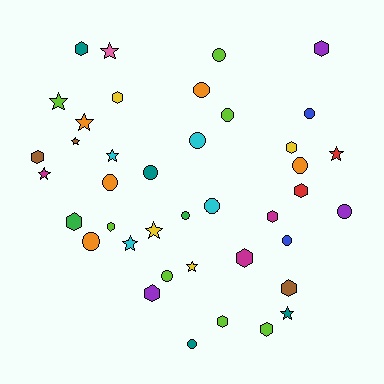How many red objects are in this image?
There are 2 red objects.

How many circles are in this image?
There are 15 circles.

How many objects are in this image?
There are 40 objects.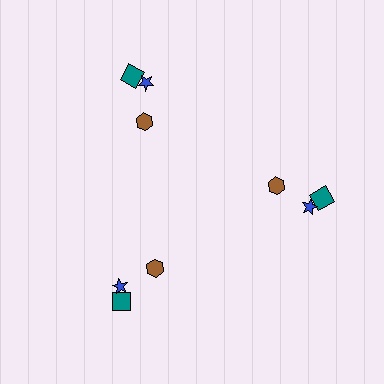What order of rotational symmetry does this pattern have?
This pattern has 3-fold rotational symmetry.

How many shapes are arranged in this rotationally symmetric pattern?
There are 9 shapes, arranged in 3 groups of 3.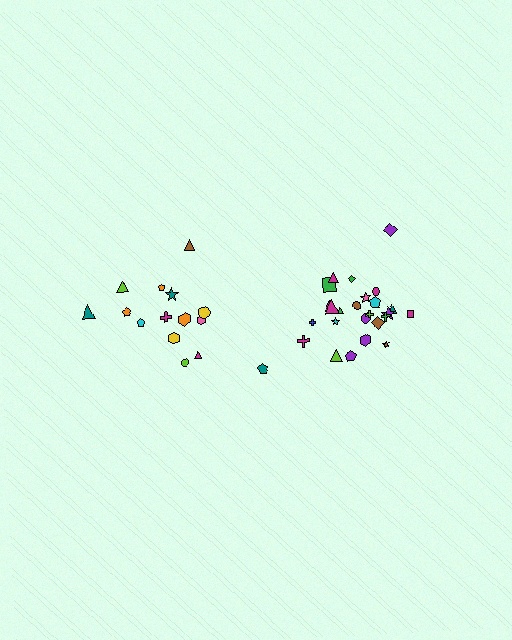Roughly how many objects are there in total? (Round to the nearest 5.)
Roughly 40 objects in total.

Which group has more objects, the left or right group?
The right group.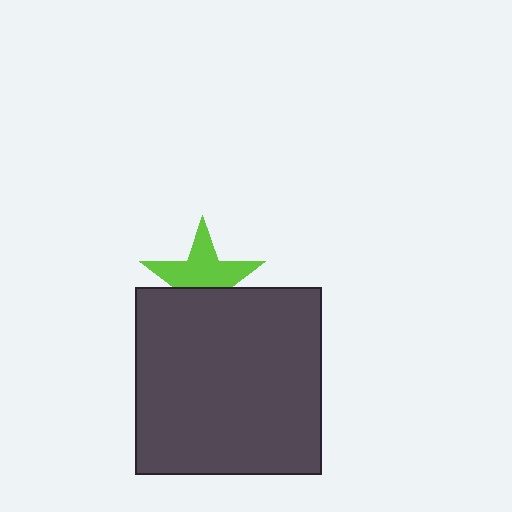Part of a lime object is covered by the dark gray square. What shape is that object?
It is a star.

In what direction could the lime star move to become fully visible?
The lime star could move up. That would shift it out from behind the dark gray square entirely.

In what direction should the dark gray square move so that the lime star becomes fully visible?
The dark gray square should move down. That is the shortest direction to clear the overlap and leave the lime star fully visible.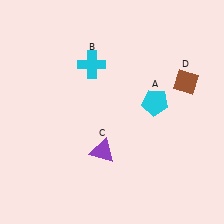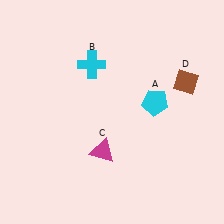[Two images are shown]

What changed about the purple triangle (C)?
In Image 1, C is purple. In Image 2, it changed to magenta.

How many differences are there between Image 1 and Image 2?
There is 1 difference between the two images.